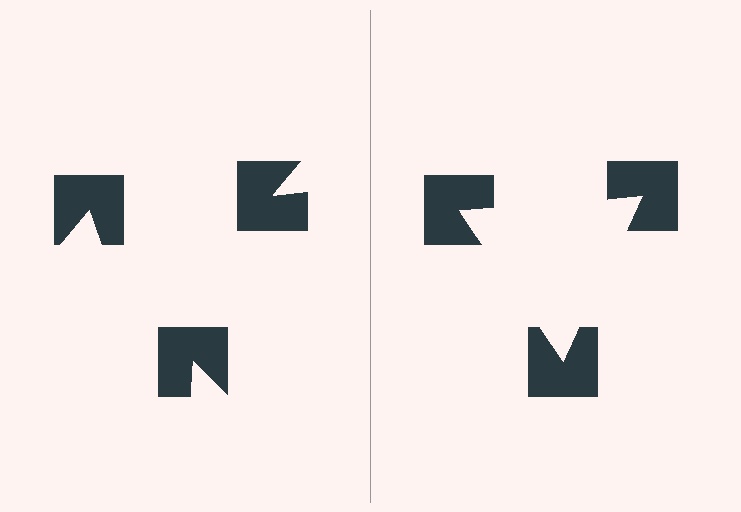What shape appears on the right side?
An illusory triangle.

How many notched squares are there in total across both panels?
6 — 3 on each side.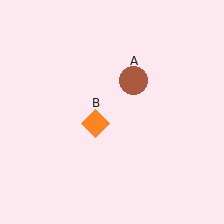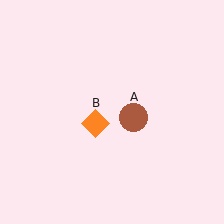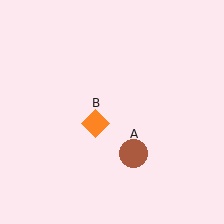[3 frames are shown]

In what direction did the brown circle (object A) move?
The brown circle (object A) moved down.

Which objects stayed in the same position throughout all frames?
Orange diamond (object B) remained stationary.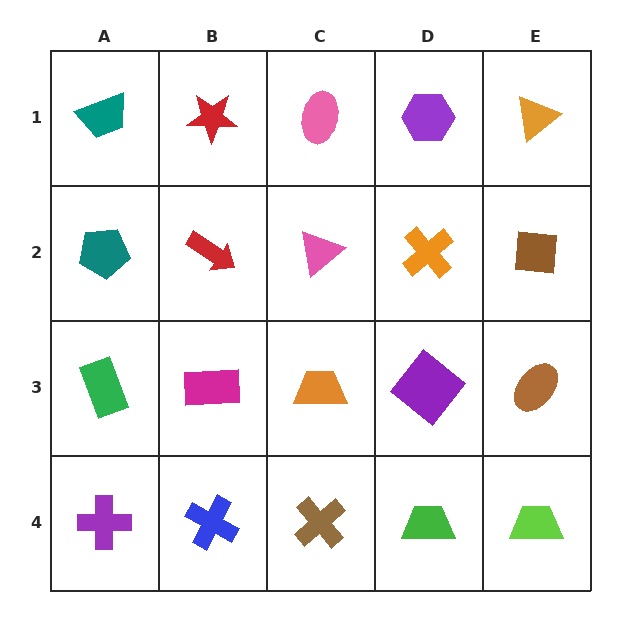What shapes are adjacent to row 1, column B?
A red arrow (row 2, column B), a teal trapezoid (row 1, column A), a pink ellipse (row 1, column C).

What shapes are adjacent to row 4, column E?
A brown ellipse (row 3, column E), a green trapezoid (row 4, column D).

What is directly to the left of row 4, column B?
A purple cross.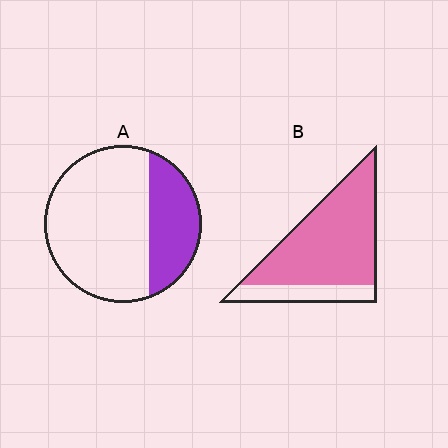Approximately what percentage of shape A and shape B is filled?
A is approximately 30% and B is approximately 80%.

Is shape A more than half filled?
No.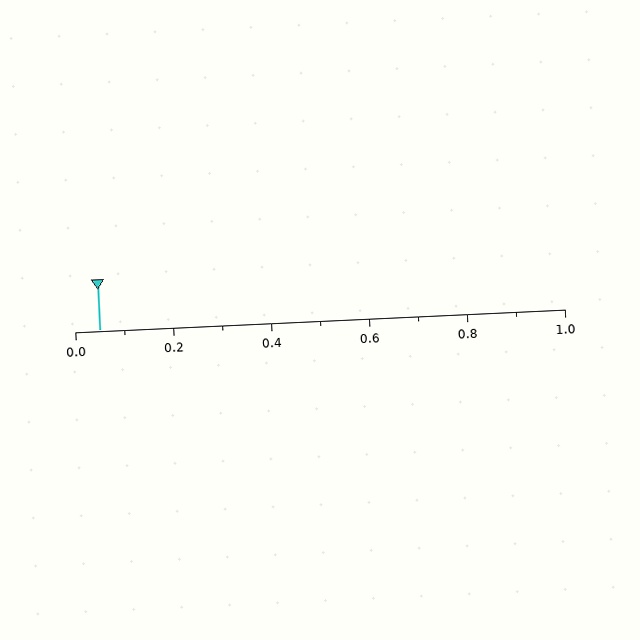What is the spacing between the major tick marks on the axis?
The major ticks are spaced 0.2 apart.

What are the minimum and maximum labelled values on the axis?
The axis runs from 0.0 to 1.0.